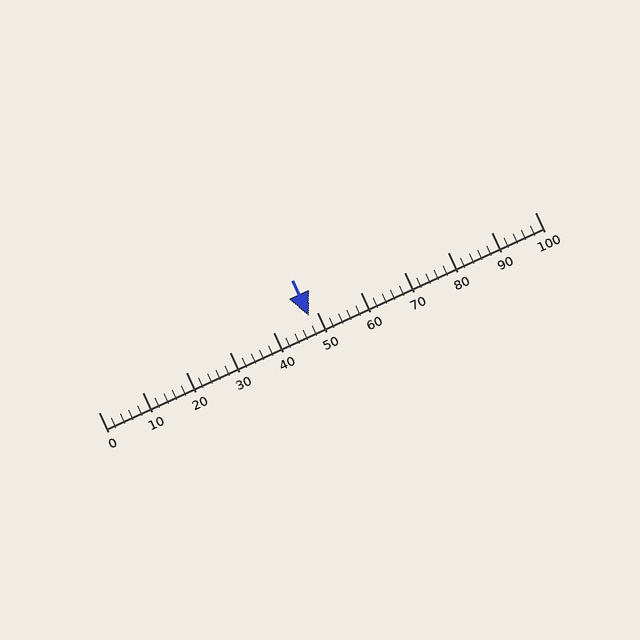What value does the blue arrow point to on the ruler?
The blue arrow points to approximately 48.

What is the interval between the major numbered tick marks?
The major tick marks are spaced 10 units apart.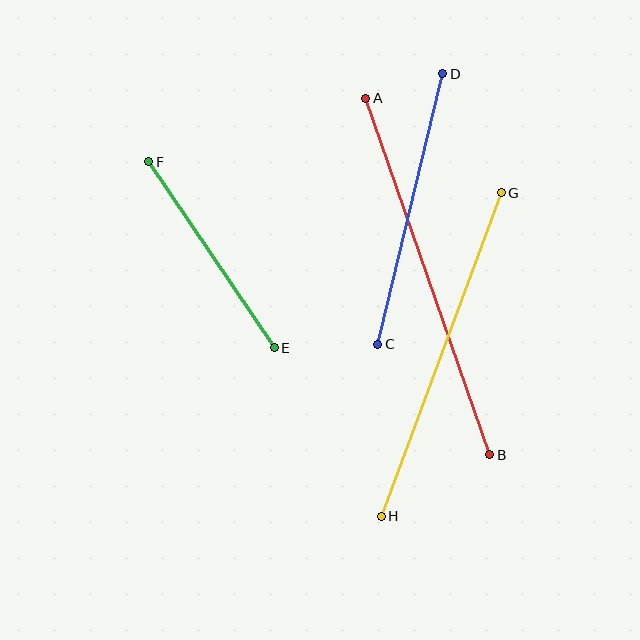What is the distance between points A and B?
The distance is approximately 378 pixels.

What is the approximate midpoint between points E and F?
The midpoint is at approximately (211, 255) pixels.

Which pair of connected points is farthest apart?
Points A and B are farthest apart.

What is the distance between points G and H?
The distance is approximately 345 pixels.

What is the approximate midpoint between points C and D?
The midpoint is at approximately (410, 209) pixels.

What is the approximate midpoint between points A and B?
The midpoint is at approximately (428, 277) pixels.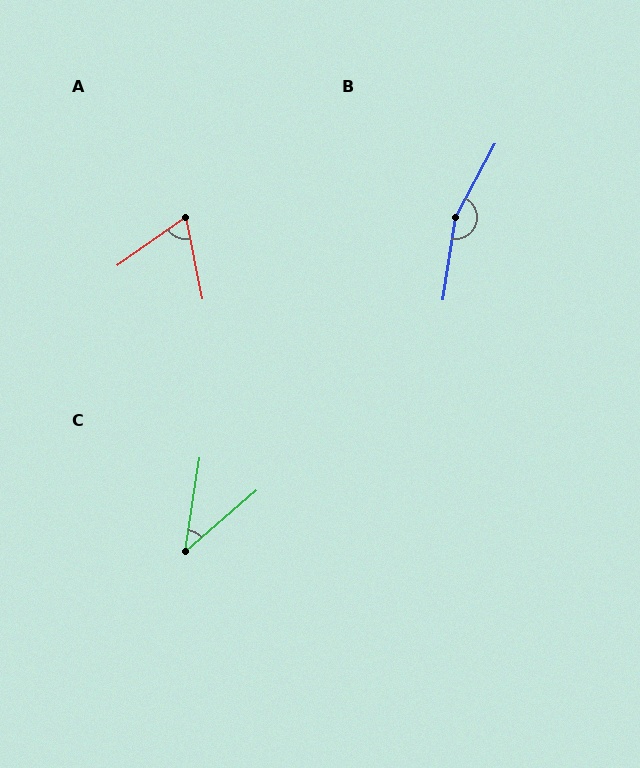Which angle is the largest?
B, at approximately 160 degrees.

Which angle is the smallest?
C, at approximately 40 degrees.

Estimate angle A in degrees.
Approximately 66 degrees.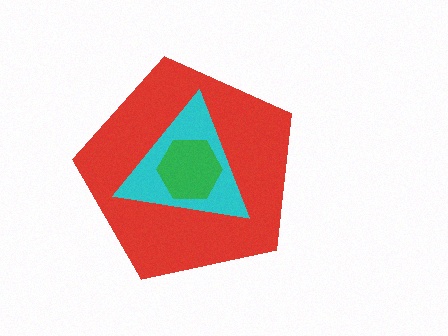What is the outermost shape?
The red pentagon.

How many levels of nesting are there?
3.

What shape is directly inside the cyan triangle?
The green hexagon.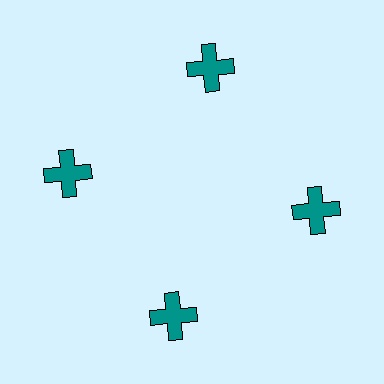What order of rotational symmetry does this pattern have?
This pattern has 4-fold rotational symmetry.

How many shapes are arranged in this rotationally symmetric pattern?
There are 4 shapes, arranged in 4 groups of 1.